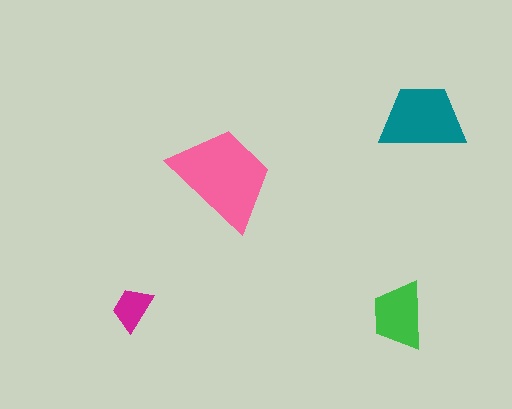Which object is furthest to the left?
The magenta trapezoid is leftmost.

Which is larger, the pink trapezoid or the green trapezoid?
The pink one.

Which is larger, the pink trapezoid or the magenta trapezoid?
The pink one.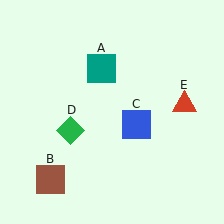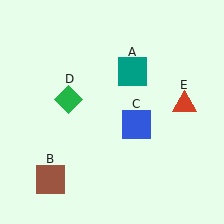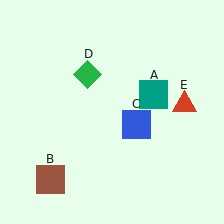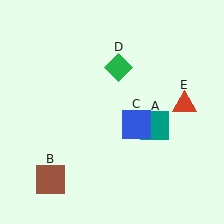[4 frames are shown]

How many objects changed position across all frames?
2 objects changed position: teal square (object A), green diamond (object D).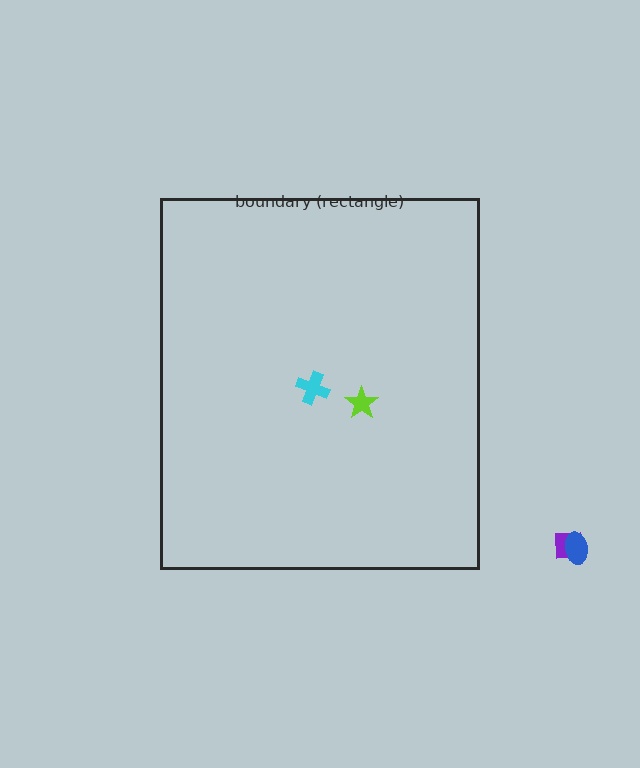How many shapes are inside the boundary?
2 inside, 2 outside.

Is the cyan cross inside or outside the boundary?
Inside.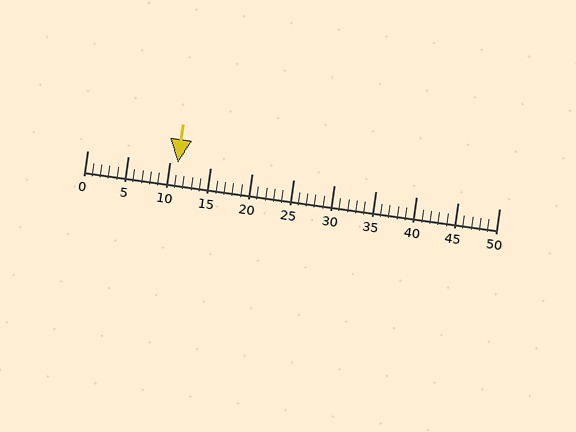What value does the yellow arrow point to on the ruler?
The yellow arrow points to approximately 11.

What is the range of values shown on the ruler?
The ruler shows values from 0 to 50.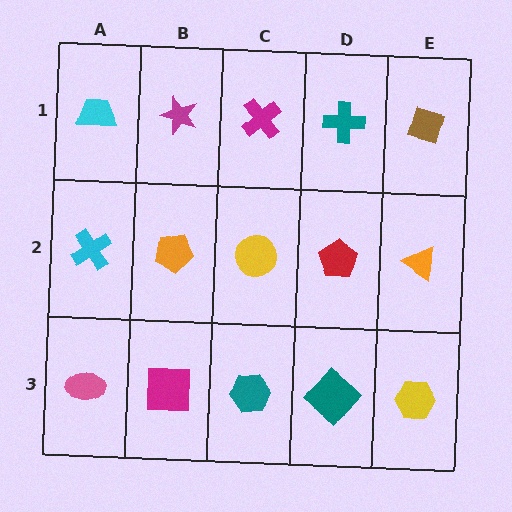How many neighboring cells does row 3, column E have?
2.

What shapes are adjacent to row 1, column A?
A cyan cross (row 2, column A), a magenta star (row 1, column B).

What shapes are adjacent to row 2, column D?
A teal cross (row 1, column D), a teal diamond (row 3, column D), a yellow circle (row 2, column C), an orange triangle (row 2, column E).